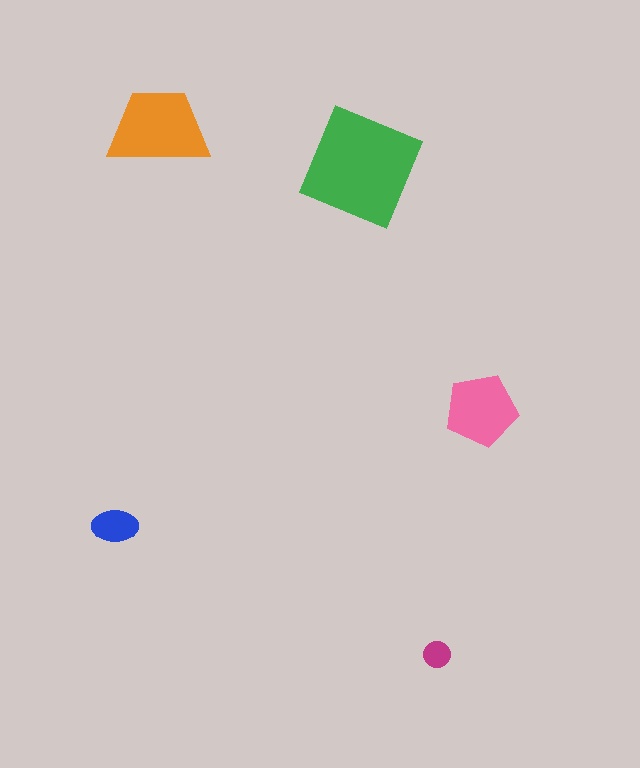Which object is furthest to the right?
The pink pentagon is rightmost.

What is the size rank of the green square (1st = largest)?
1st.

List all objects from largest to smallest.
The green square, the orange trapezoid, the pink pentagon, the blue ellipse, the magenta circle.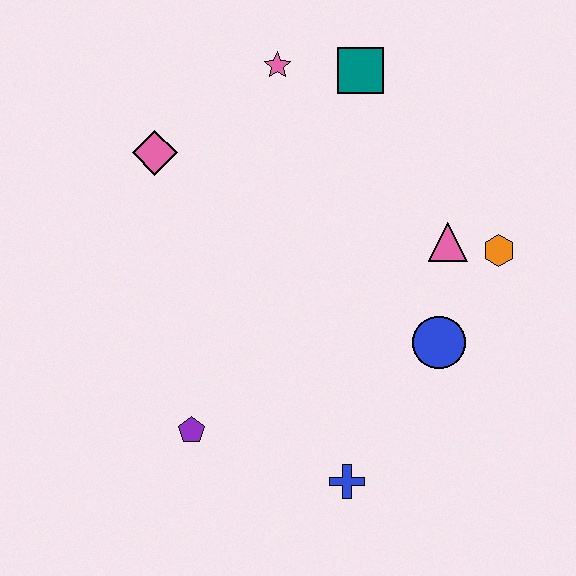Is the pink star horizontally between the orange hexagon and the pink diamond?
Yes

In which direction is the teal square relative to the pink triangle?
The teal square is above the pink triangle.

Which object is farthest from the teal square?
The blue cross is farthest from the teal square.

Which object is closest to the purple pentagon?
The blue cross is closest to the purple pentagon.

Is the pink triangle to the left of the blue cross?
No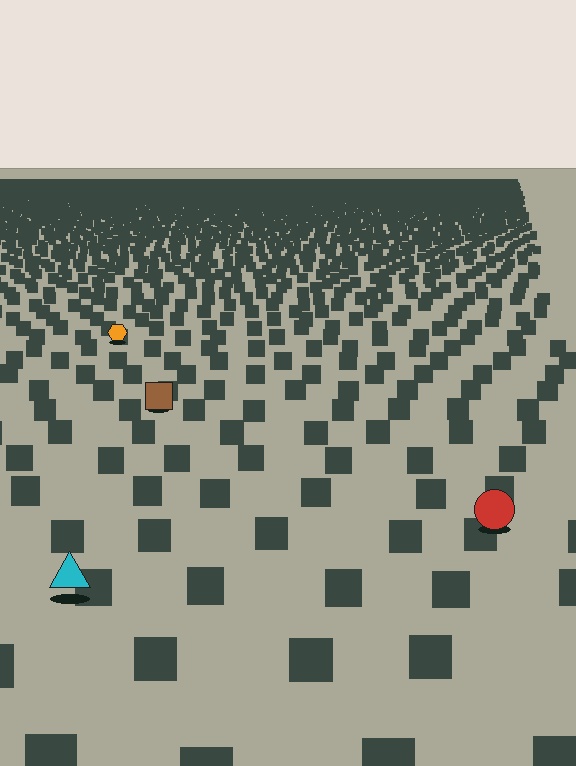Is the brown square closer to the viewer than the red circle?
No. The red circle is closer — you can tell from the texture gradient: the ground texture is coarser near it.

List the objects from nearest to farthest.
From nearest to farthest: the cyan triangle, the red circle, the brown square, the orange hexagon.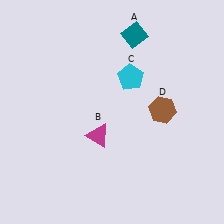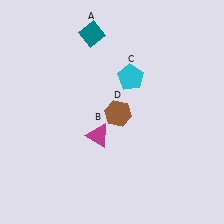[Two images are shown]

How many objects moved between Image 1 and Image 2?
2 objects moved between the two images.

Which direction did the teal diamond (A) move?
The teal diamond (A) moved left.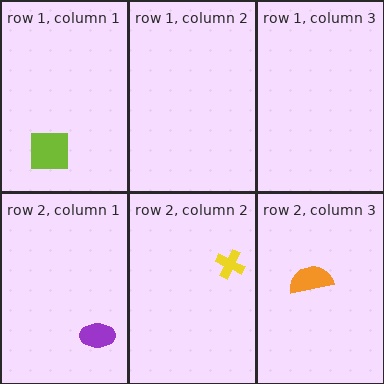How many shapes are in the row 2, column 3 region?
1.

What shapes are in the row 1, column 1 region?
The lime square.